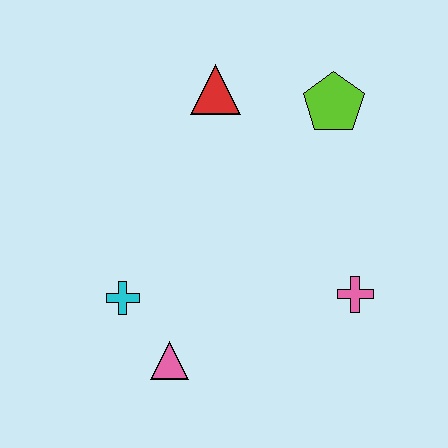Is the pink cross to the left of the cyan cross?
No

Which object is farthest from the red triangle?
The pink triangle is farthest from the red triangle.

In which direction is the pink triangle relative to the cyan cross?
The pink triangle is below the cyan cross.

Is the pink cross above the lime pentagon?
No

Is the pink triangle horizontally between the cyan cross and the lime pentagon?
Yes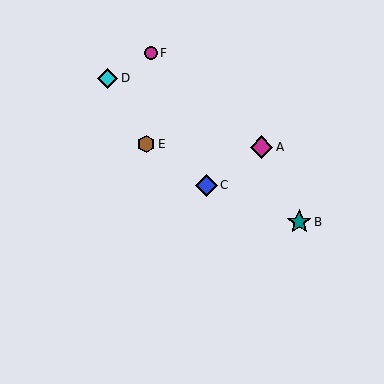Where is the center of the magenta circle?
The center of the magenta circle is at (151, 53).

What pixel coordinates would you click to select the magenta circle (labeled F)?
Click at (151, 53) to select the magenta circle F.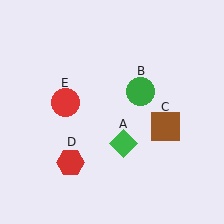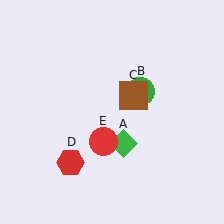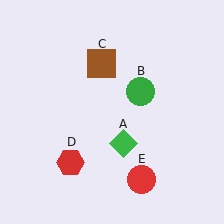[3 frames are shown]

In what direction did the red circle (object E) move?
The red circle (object E) moved down and to the right.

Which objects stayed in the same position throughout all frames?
Green diamond (object A) and green circle (object B) and red hexagon (object D) remained stationary.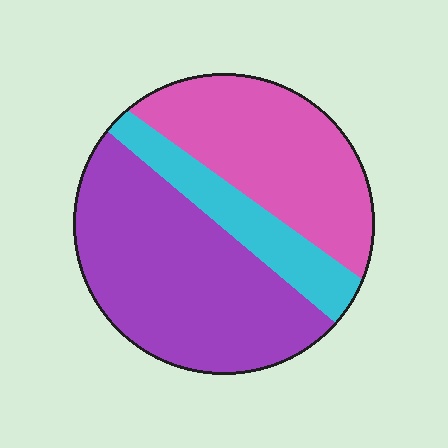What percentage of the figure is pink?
Pink covers roughly 35% of the figure.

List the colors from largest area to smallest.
From largest to smallest: purple, pink, cyan.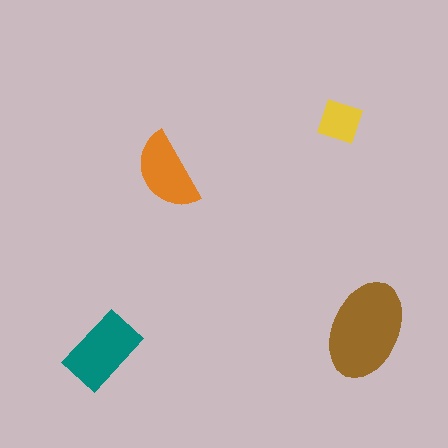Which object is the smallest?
The yellow square.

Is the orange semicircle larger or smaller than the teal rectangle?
Smaller.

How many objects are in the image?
There are 4 objects in the image.